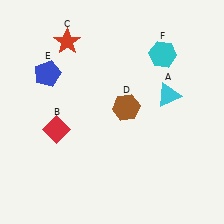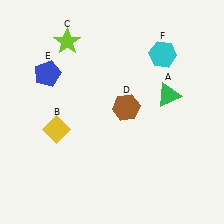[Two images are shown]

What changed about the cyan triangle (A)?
In Image 1, A is cyan. In Image 2, it changed to green.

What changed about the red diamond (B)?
In Image 1, B is red. In Image 2, it changed to yellow.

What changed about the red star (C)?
In Image 1, C is red. In Image 2, it changed to lime.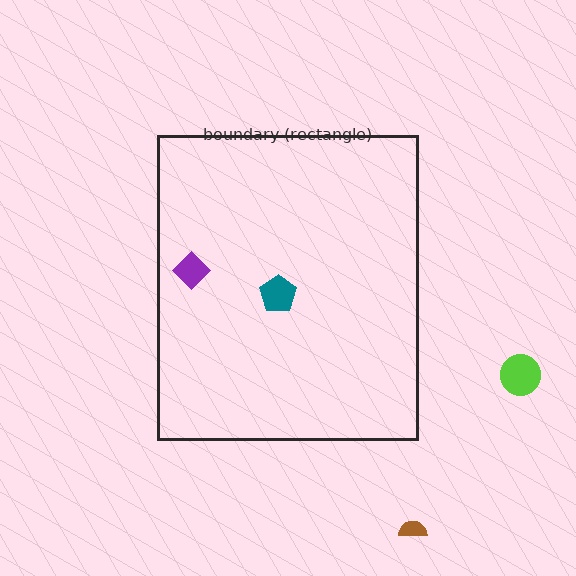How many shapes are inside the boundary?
2 inside, 2 outside.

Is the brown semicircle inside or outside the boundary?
Outside.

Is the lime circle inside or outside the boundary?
Outside.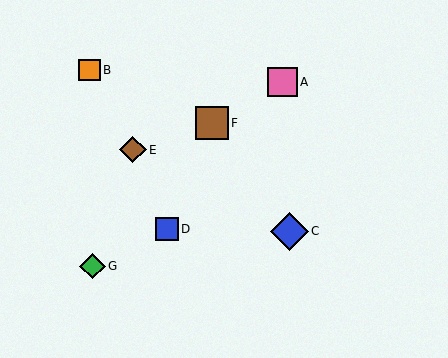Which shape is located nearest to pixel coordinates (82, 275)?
The green diamond (labeled G) at (92, 266) is nearest to that location.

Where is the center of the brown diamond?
The center of the brown diamond is at (133, 150).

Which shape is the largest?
The blue diamond (labeled C) is the largest.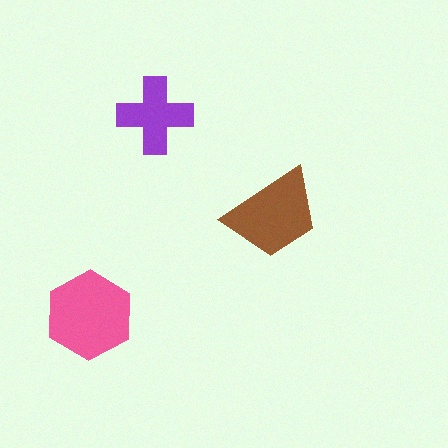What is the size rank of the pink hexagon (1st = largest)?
1st.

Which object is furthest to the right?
The brown trapezoid is rightmost.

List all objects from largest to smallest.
The pink hexagon, the brown trapezoid, the purple cross.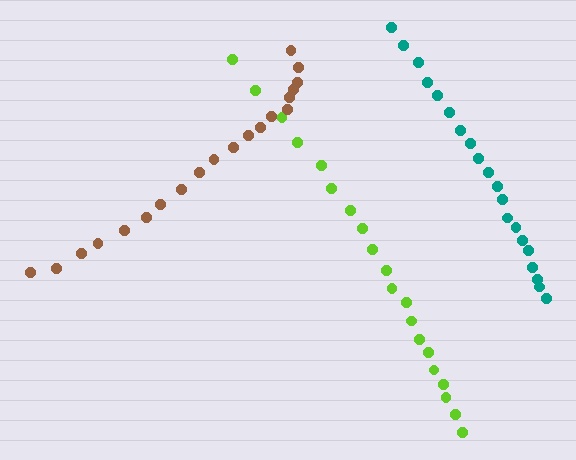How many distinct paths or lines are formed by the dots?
There are 3 distinct paths.